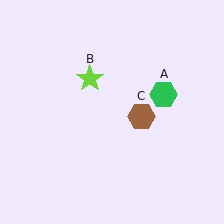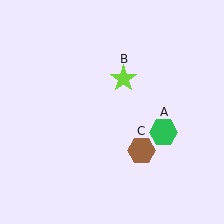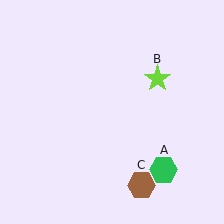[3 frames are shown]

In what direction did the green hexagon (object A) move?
The green hexagon (object A) moved down.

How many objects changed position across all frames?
3 objects changed position: green hexagon (object A), lime star (object B), brown hexagon (object C).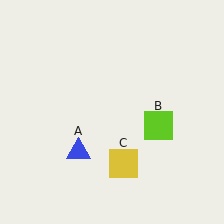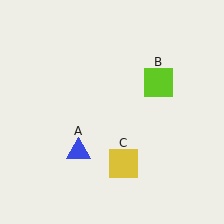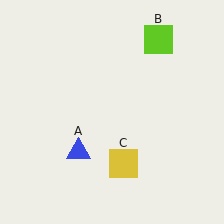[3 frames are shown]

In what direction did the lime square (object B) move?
The lime square (object B) moved up.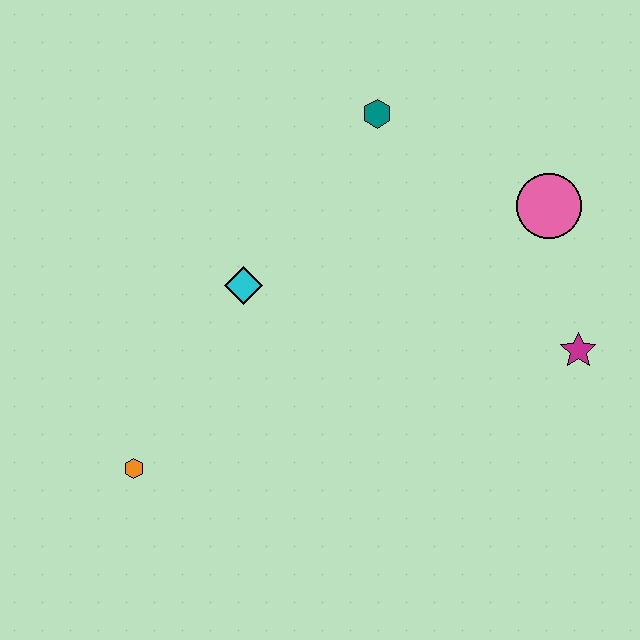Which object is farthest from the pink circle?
The orange hexagon is farthest from the pink circle.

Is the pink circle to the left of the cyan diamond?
No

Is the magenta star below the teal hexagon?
Yes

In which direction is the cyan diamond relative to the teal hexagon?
The cyan diamond is below the teal hexagon.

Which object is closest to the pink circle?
The magenta star is closest to the pink circle.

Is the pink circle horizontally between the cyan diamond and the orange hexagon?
No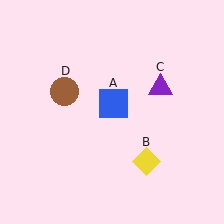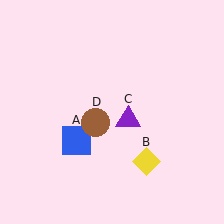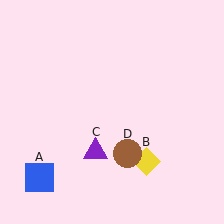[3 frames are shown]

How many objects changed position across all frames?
3 objects changed position: blue square (object A), purple triangle (object C), brown circle (object D).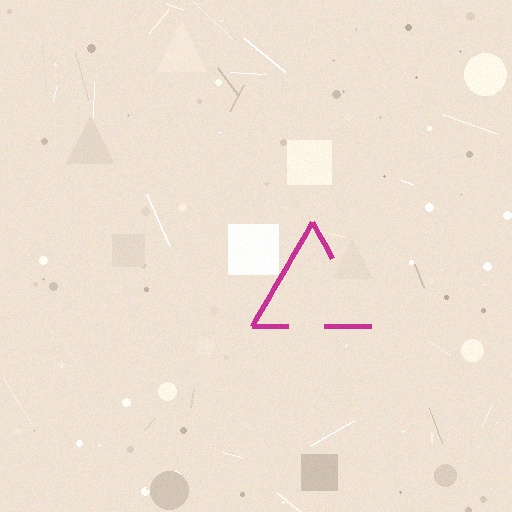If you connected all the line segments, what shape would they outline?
They would outline a triangle.